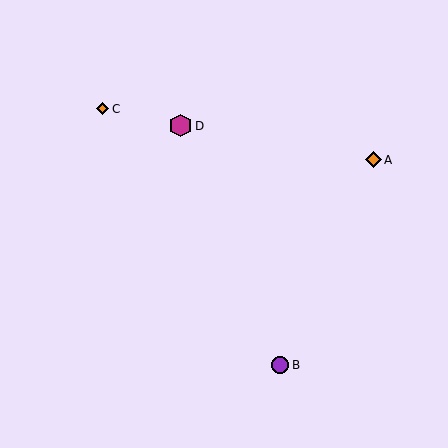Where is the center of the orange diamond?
The center of the orange diamond is at (103, 109).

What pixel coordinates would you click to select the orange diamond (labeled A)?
Click at (373, 160) to select the orange diamond A.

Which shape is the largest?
The magenta hexagon (labeled D) is the largest.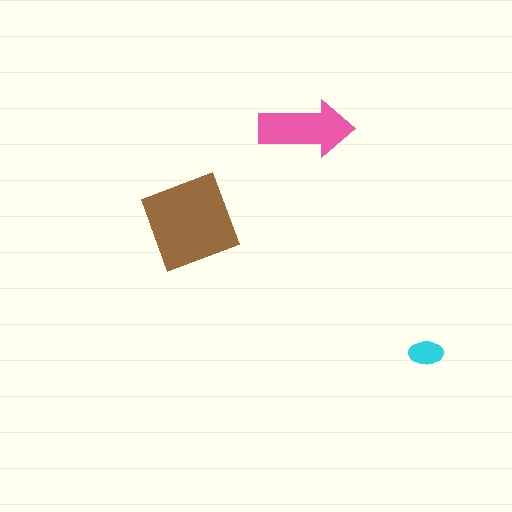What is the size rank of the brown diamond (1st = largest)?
1st.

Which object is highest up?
The pink arrow is topmost.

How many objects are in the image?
There are 3 objects in the image.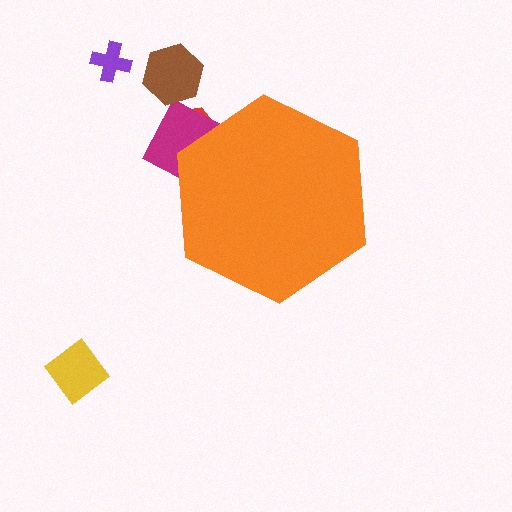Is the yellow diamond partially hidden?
No, the yellow diamond is fully visible.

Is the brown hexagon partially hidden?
No, the brown hexagon is fully visible.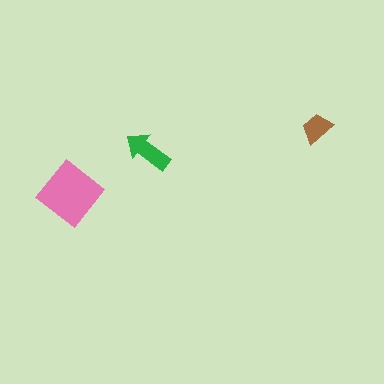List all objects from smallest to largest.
The brown trapezoid, the green arrow, the pink diamond.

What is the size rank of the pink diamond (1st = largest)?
1st.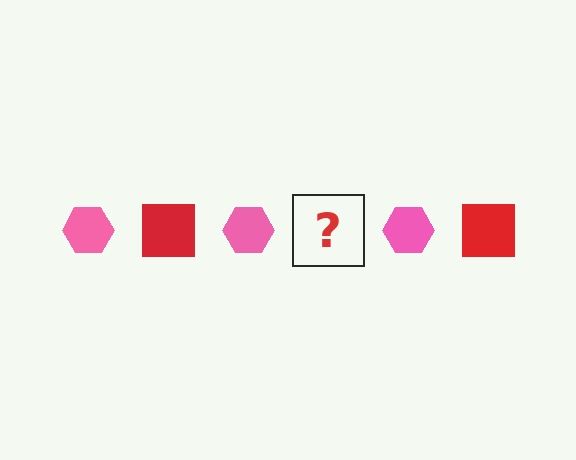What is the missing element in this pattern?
The missing element is a red square.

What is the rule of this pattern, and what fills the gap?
The rule is that the pattern alternates between pink hexagon and red square. The gap should be filled with a red square.